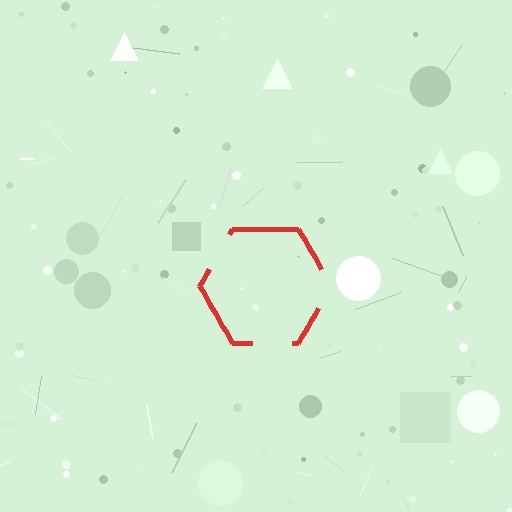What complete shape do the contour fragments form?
The contour fragments form a hexagon.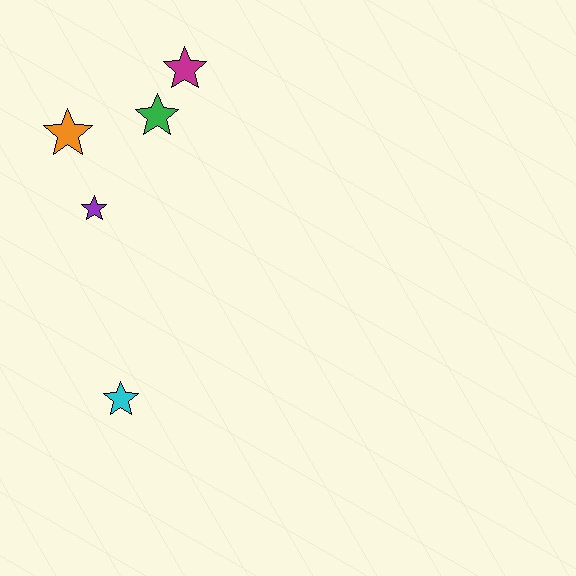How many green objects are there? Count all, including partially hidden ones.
There is 1 green object.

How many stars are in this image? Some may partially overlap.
There are 5 stars.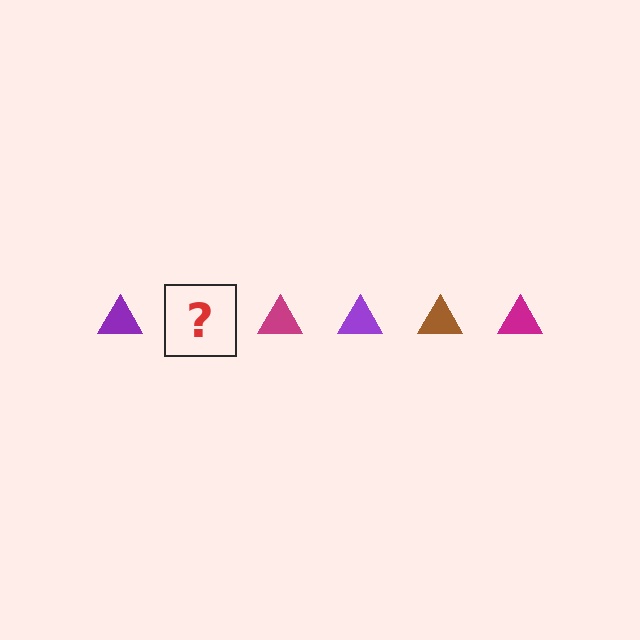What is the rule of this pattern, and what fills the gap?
The rule is that the pattern cycles through purple, brown, magenta triangles. The gap should be filled with a brown triangle.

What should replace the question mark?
The question mark should be replaced with a brown triangle.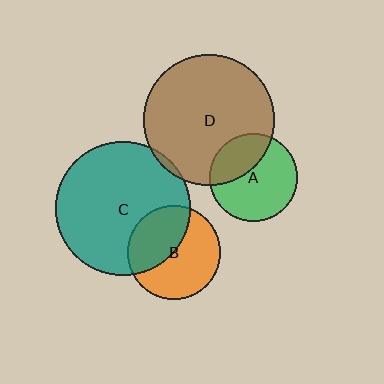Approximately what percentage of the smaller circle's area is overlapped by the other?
Approximately 35%.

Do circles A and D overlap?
Yes.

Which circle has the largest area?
Circle C (teal).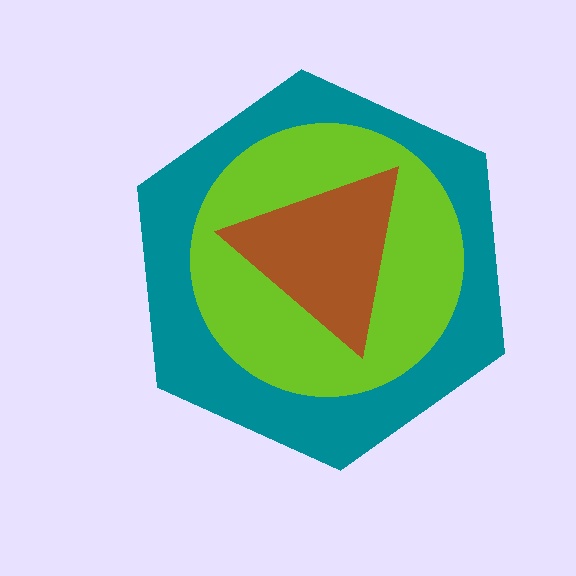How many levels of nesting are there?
3.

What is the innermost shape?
The brown triangle.